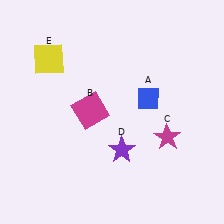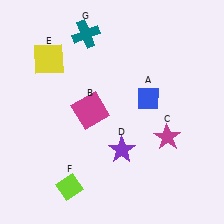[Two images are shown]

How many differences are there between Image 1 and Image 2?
There are 2 differences between the two images.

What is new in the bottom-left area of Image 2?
A lime diamond (F) was added in the bottom-left area of Image 2.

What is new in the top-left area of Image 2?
A teal cross (G) was added in the top-left area of Image 2.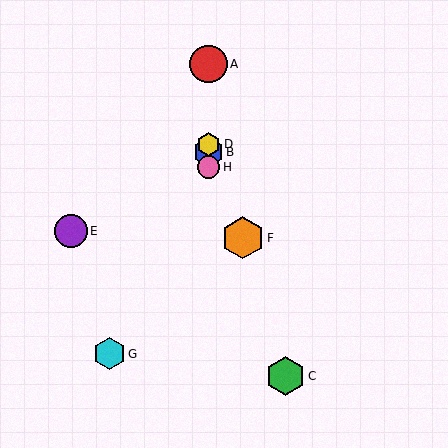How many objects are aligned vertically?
4 objects (A, B, D, H) are aligned vertically.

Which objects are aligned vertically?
Objects A, B, D, H are aligned vertically.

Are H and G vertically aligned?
No, H is at x≈208 and G is at x≈109.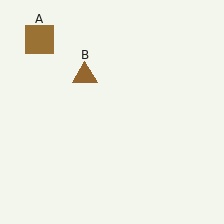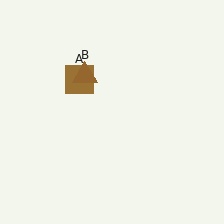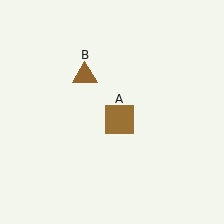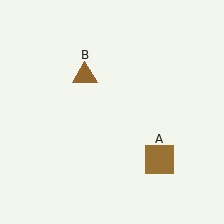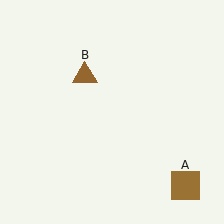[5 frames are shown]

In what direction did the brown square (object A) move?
The brown square (object A) moved down and to the right.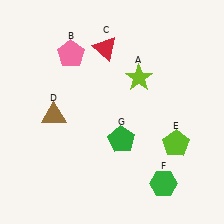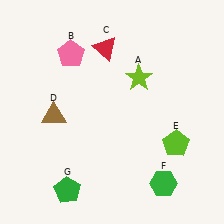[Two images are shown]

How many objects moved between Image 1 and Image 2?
1 object moved between the two images.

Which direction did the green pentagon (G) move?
The green pentagon (G) moved left.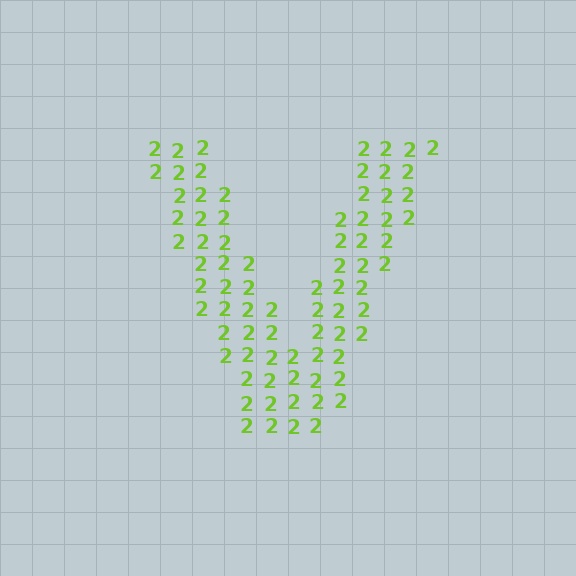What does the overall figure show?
The overall figure shows the letter V.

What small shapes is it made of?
It is made of small digit 2's.